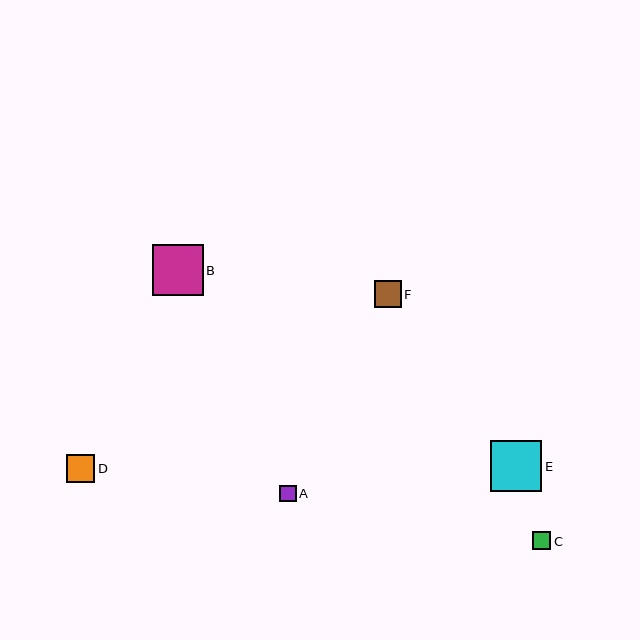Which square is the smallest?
Square A is the smallest with a size of approximately 16 pixels.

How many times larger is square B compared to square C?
Square B is approximately 2.8 times the size of square C.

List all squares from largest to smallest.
From largest to smallest: E, B, D, F, C, A.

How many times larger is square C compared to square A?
Square C is approximately 1.1 times the size of square A.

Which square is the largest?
Square E is the largest with a size of approximately 51 pixels.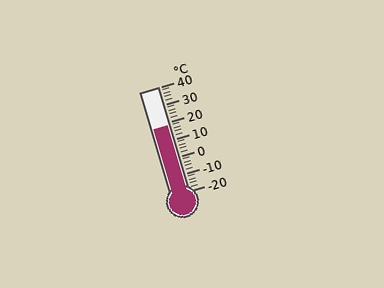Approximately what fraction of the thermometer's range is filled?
The thermometer is filled to approximately 65% of its range.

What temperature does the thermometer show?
The thermometer shows approximately 18°C.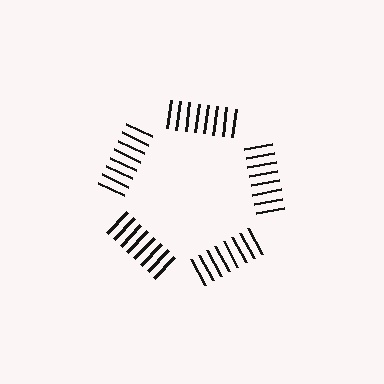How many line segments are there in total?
40 — 8 along each of the 5 edges.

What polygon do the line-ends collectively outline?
An illusory pentagon — the line segments terminate on its edges but no continuous stroke is drawn.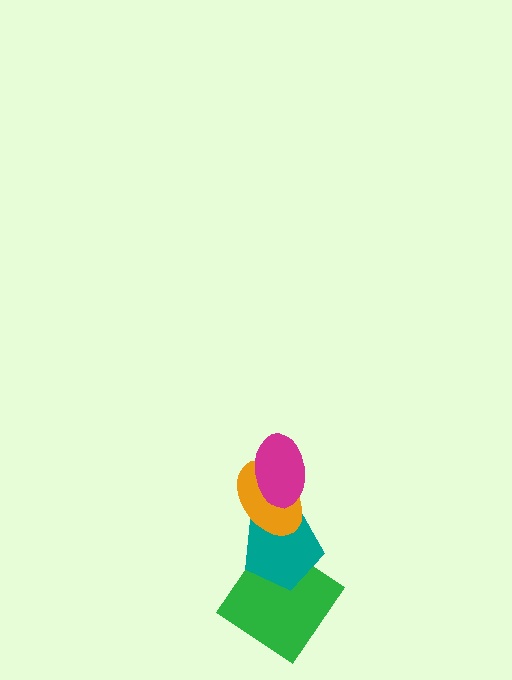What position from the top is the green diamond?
The green diamond is 4th from the top.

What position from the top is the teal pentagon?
The teal pentagon is 3rd from the top.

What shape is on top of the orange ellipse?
The magenta ellipse is on top of the orange ellipse.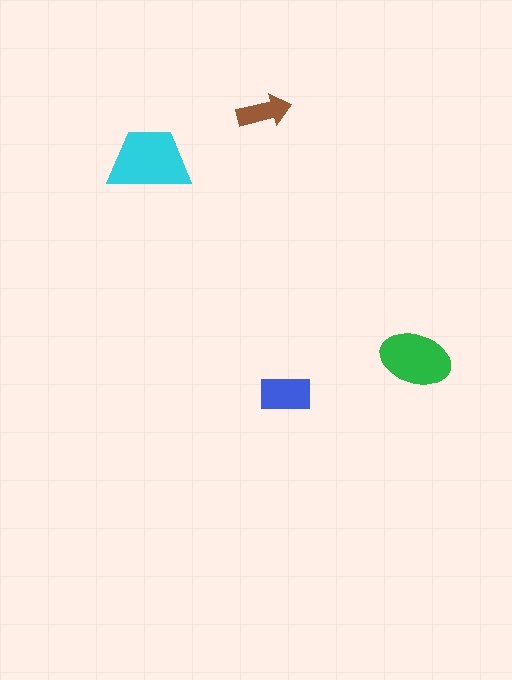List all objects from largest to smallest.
The cyan trapezoid, the green ellipse, the blue rectangle, the brown arrow.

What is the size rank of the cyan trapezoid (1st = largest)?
1st.